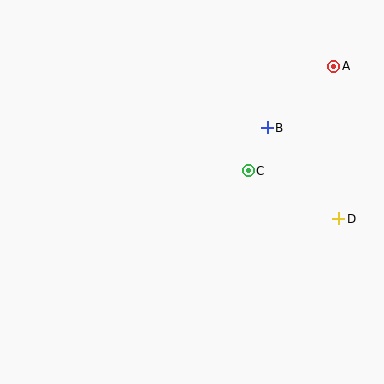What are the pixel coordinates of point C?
Point C is at (248, 171).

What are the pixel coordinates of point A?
Point A is at (334, 66).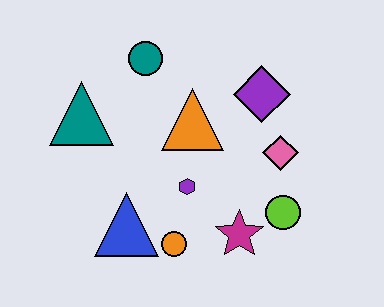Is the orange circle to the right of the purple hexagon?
No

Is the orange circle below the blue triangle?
Yes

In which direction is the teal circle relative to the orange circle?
The teal circle is above the orange circle.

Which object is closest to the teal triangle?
The teal circle is closest to the teal triangle.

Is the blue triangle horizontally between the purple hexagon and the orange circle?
No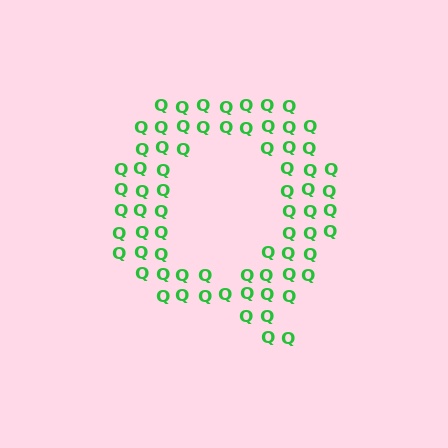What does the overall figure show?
The overall figure shows the letter Q.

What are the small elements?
The small elements are letter Q's.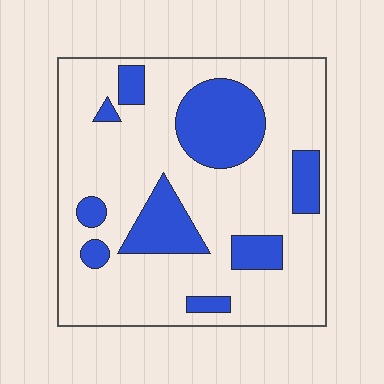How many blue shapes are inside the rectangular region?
9.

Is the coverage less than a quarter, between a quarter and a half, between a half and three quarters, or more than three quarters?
Less than a quarter.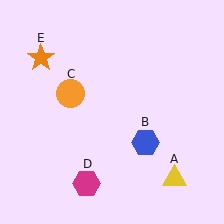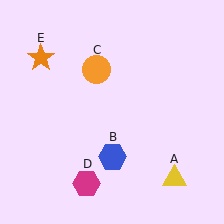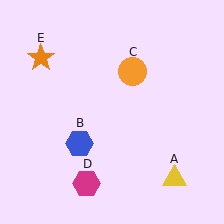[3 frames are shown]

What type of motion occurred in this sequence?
The blue hexagon (object B), orange circle (object C) rotated clockwise around the center of the scene.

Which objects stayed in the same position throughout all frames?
Yellow triangle (object A) and magenta hexagon (object D) and orange star (object E) remained stationary.